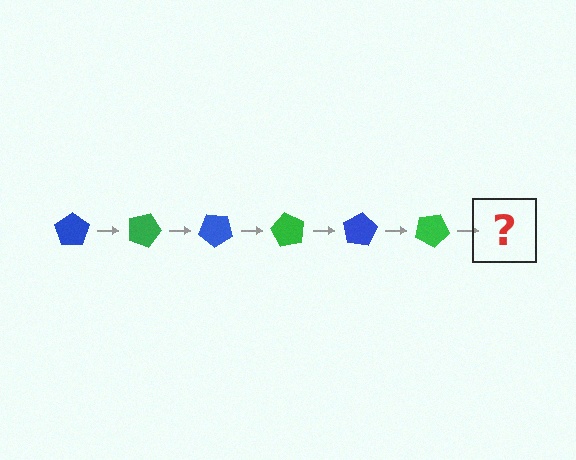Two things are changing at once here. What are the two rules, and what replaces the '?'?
The two rules are that it rotates 20 degrees each step and the color cycles through blue and green. The '?' should be a blue pentagon, rotated 120 degrees from the start.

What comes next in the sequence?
The next element should be a blue pentagon, rotated 120 degrees from the start.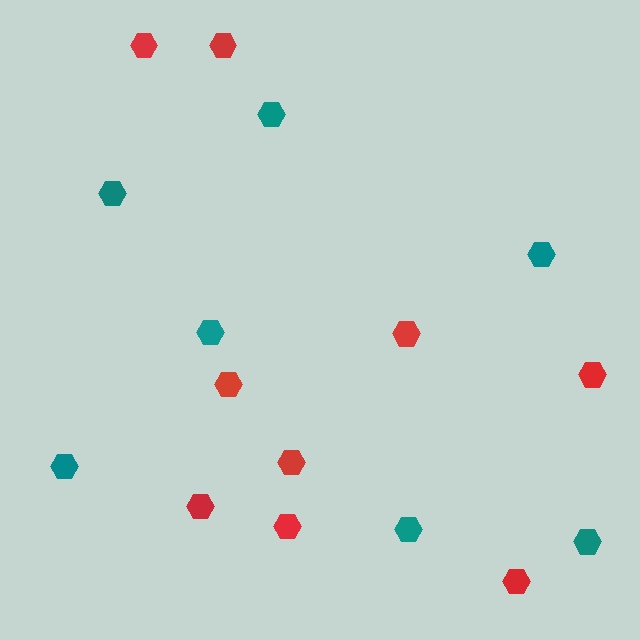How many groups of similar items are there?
There are 2 groups: one group of red hexagons (9) and one group of teal hexagons (7).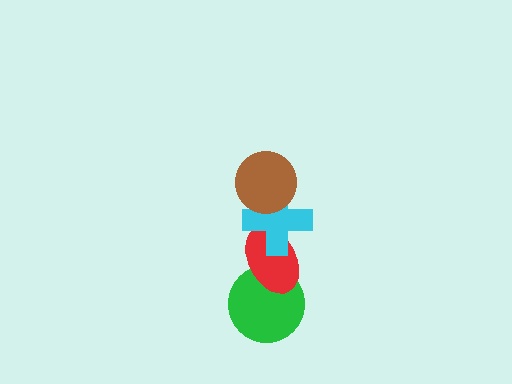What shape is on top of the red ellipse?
The cyan cross is on top of the red ellipse.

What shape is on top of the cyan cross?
The brown circle is on top of the cyan cross.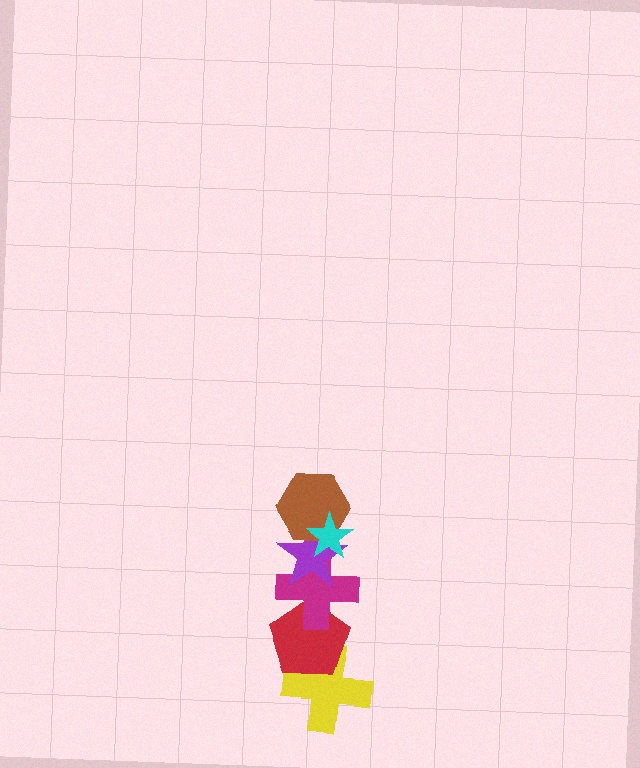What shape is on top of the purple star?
The brown hexagon is on top of the purple star.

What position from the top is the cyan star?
The cyan star is 1st from the top.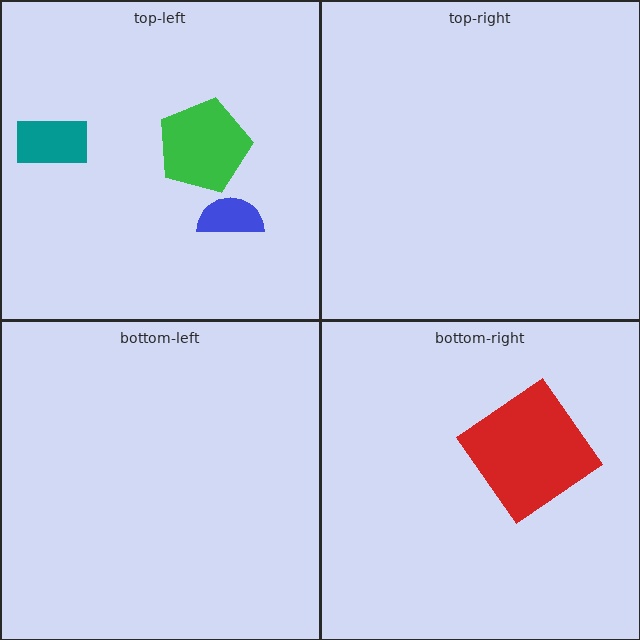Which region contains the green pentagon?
The top-left region.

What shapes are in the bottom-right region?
The red diamond.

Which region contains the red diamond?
The bottom-right region.